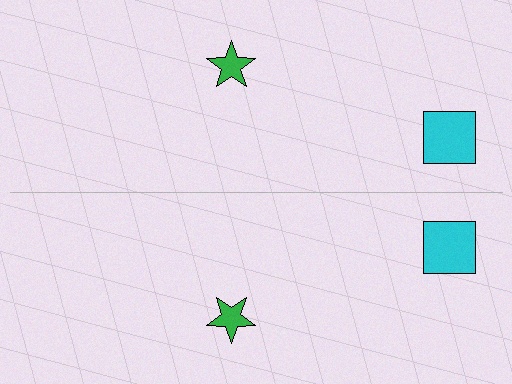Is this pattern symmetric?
Yes, this pattern has bilateral (reflection) symmetry.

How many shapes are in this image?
There are 4 shapes in this image.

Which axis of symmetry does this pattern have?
The pattern has a horizontal axis of symmetry running through the center of the image.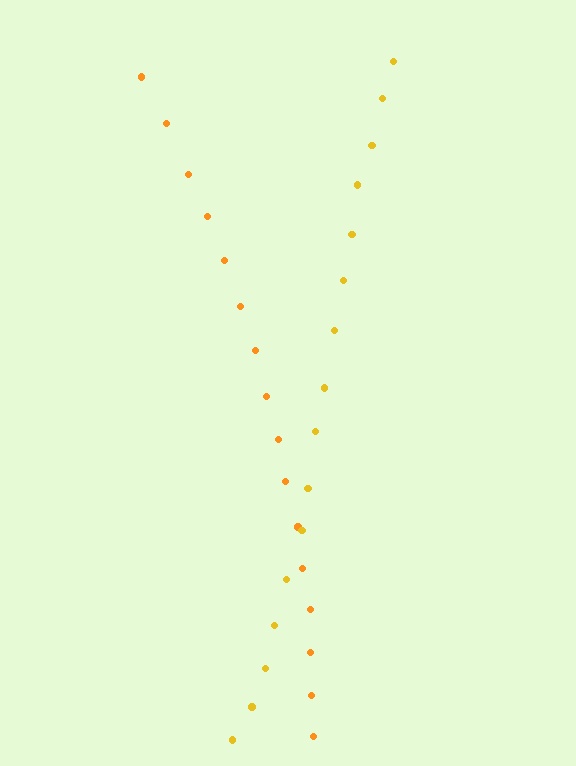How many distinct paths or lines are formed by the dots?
There are 2 distinct paths.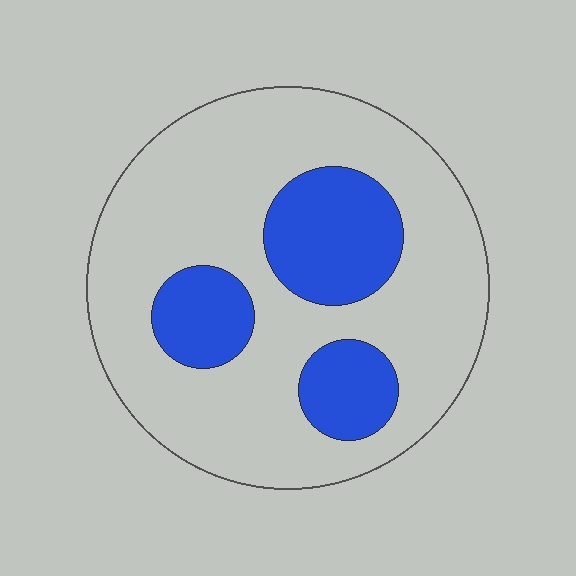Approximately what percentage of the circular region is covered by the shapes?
Approximately 25%.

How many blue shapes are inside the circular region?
3.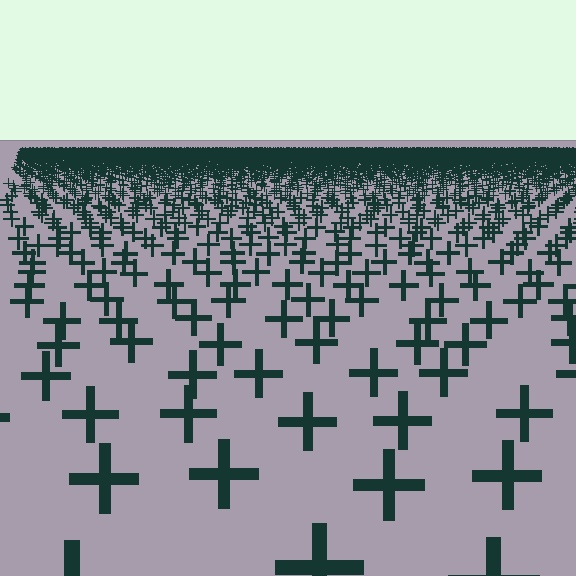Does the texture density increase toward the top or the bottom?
Density increases toward the top.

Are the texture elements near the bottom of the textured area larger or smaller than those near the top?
Larger. Near the bottom, elements are closer to the viewer and appear at a bigger on-screen size.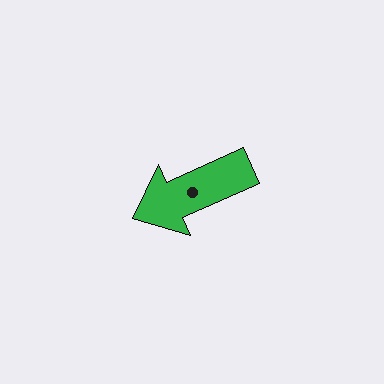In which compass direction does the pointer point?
Southwest.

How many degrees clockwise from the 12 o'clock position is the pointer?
Approximately 246 degrees.